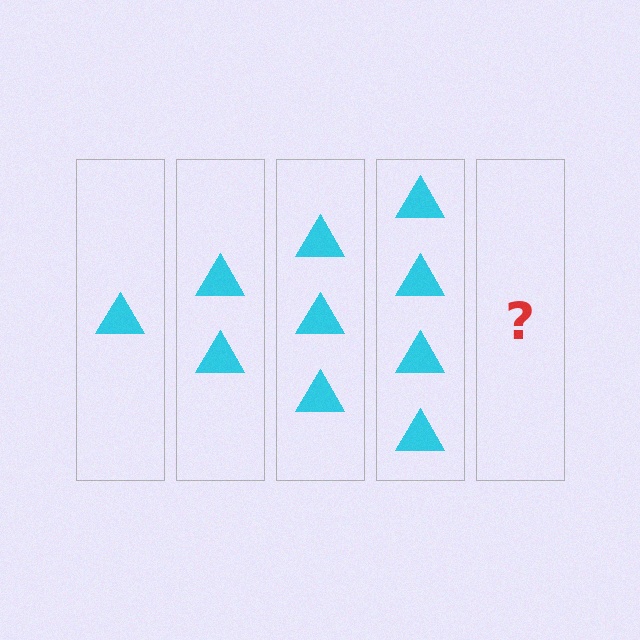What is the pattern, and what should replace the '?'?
The pattern is that each step adds one more triangle. The '?' should be 5 triangles.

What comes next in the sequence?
The next element should be 5 triangles.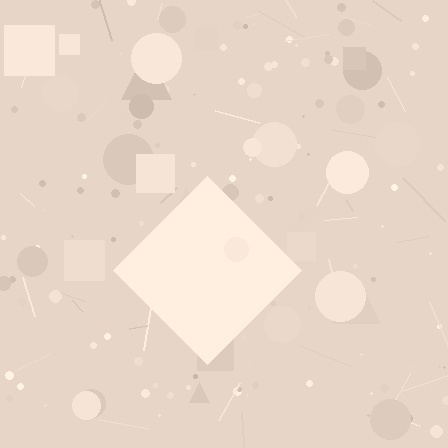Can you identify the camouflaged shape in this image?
The camouflaged shape is a diamond.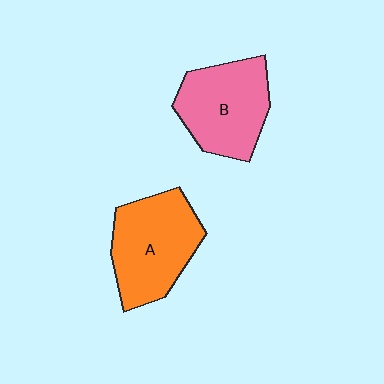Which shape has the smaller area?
Shape B (pink).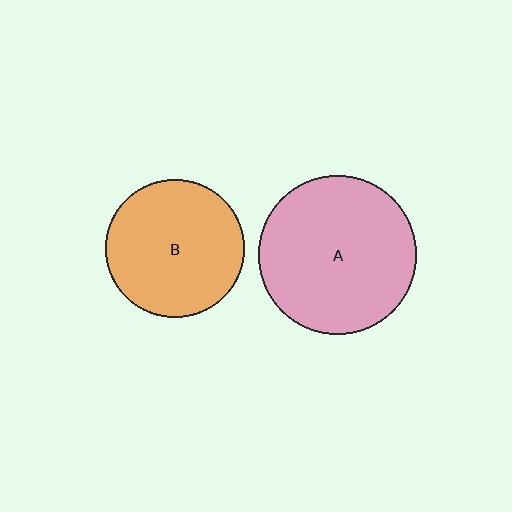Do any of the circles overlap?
No, none of the circles overlap.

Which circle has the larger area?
Circle A (pink).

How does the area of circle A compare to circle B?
Approximately 1.3 times.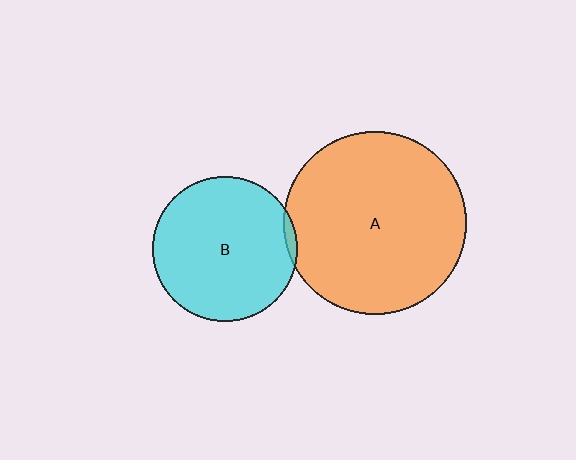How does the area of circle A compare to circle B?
Approximately 1.6 times.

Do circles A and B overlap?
Yes.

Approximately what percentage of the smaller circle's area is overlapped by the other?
Approximately 5%.